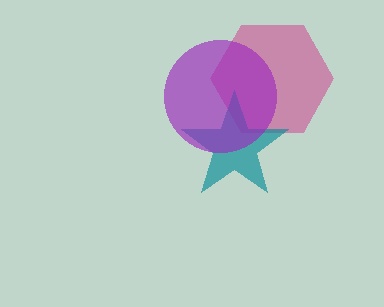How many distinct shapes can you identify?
There are 3 distinct shapes: a magenta hexagon, a teal star, a purple circle.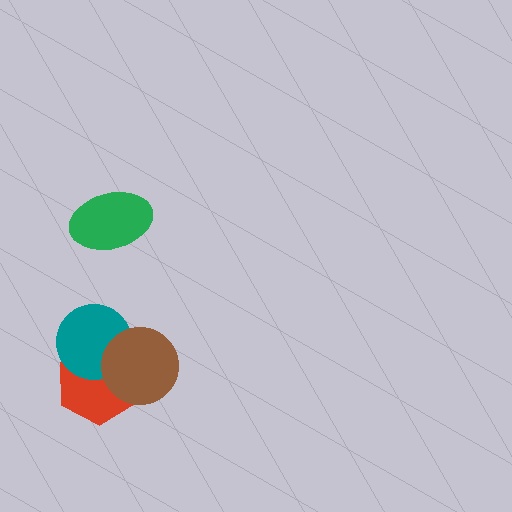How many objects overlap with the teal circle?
2 objects overlap with the teal circle.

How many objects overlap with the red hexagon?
2 objects overlap with the red hexagon.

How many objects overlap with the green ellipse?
0 objects overlap with the green ellipse.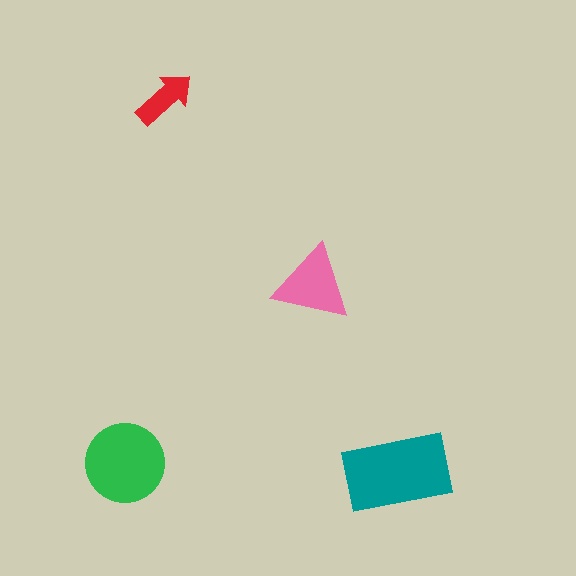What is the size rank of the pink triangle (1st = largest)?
3rd.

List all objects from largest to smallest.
The teal rectangle, the green circle, the pink triangle, the red arrow.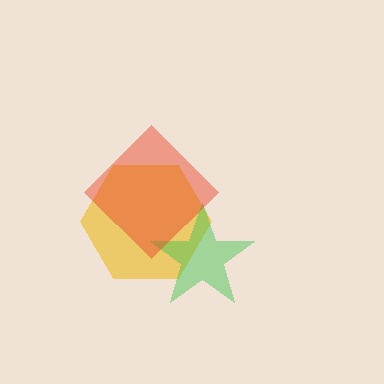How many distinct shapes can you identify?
There are 3 distinct shapes: a yellow hexagon, a green star, a red diamond.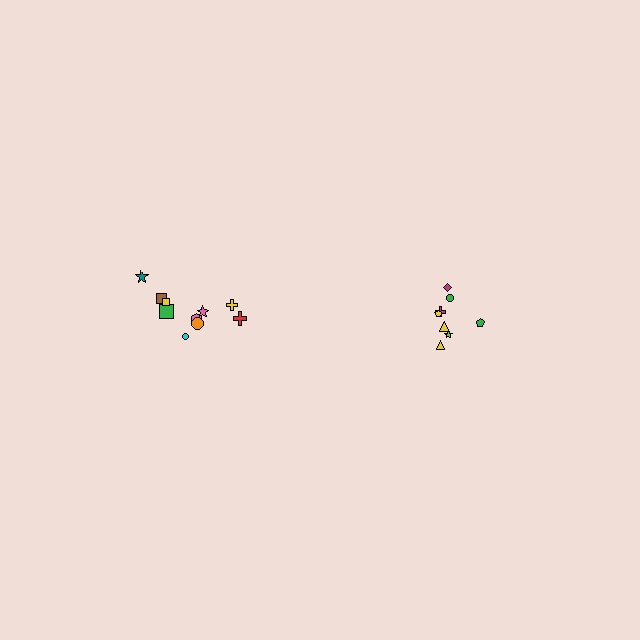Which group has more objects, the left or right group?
The left group.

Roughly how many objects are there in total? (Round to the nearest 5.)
Roughly 20 objects in total.